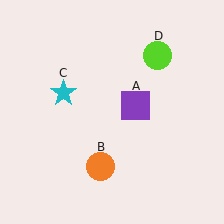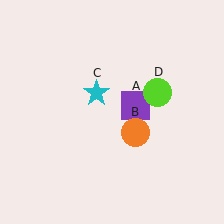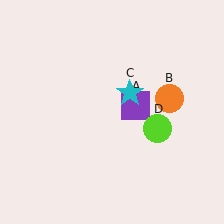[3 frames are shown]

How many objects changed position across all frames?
3 objects changed position: orange circle (object B), cyan star (object C), lime circle (object D).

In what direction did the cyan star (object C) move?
The cyan star (object C) moved right.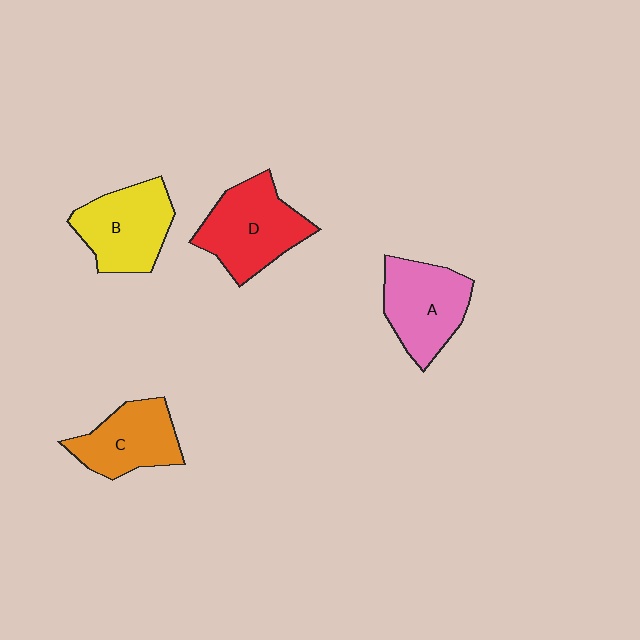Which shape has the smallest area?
Shape C (orange).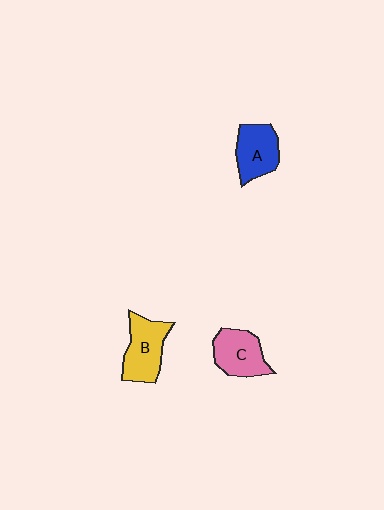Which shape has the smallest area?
Shape A (blue).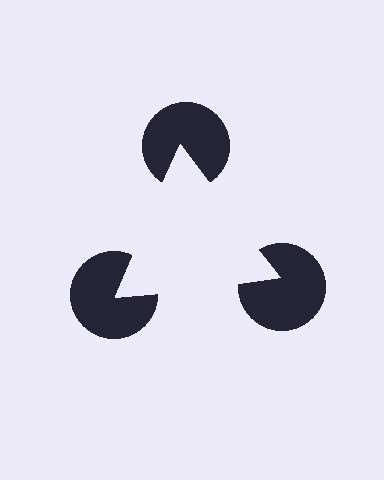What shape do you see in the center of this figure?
An illusory triangle — its edges are inferred from the aligned wedge cuts in the pac-man discs, not physically drawn.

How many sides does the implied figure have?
3 sides.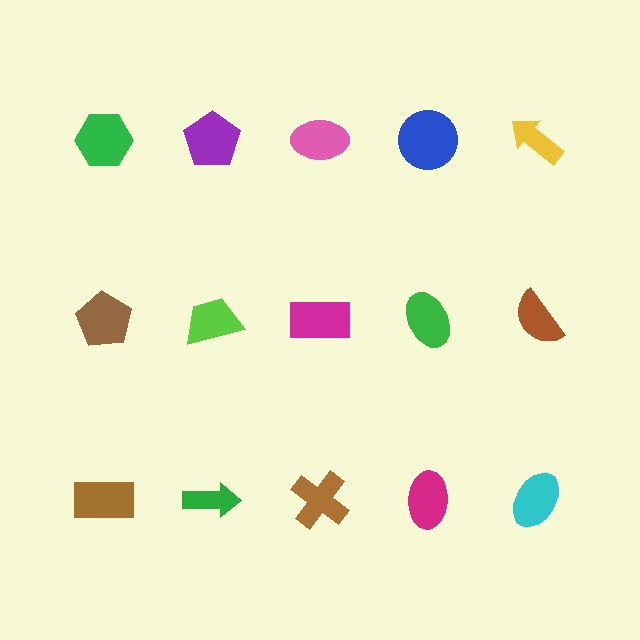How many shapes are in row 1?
5 shapes.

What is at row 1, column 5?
A yellow arrow.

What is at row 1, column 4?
A blue circle.